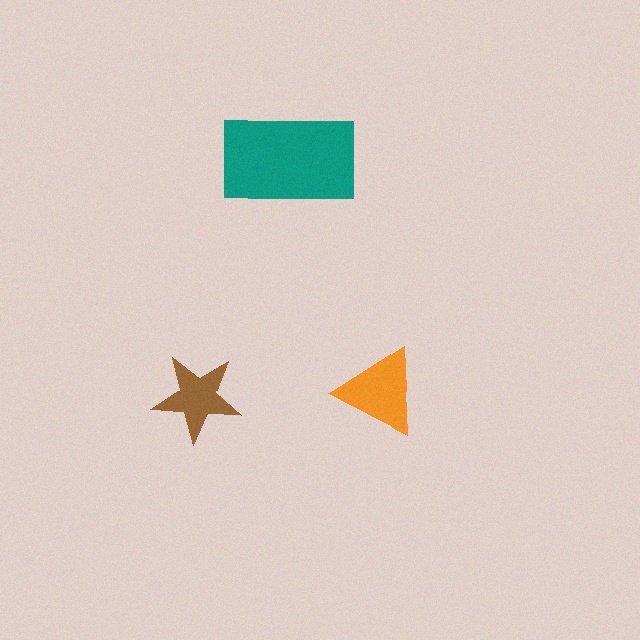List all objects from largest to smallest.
The teal rectangle, the orange triangle, the brown star.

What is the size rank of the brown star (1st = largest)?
3rd.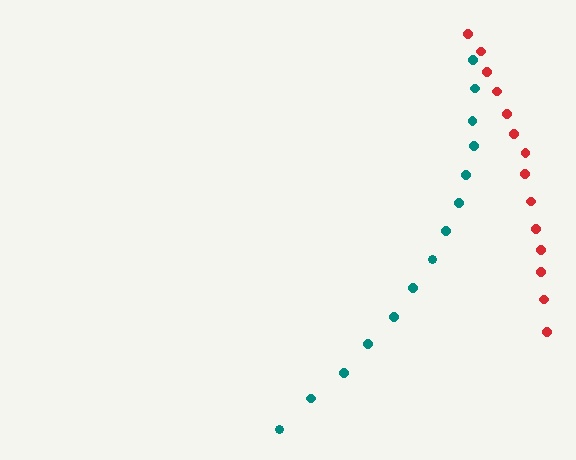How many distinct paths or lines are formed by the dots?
There are 2 distinct paths.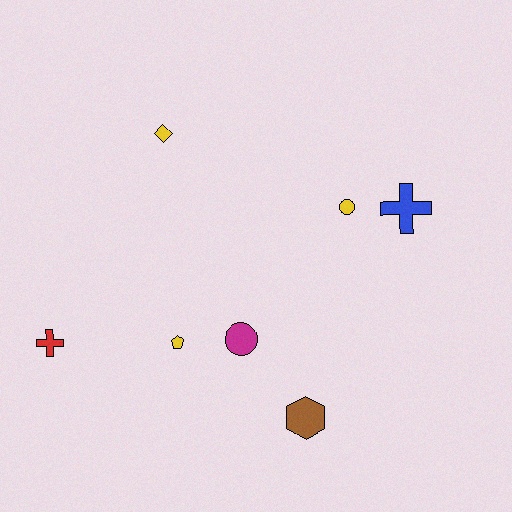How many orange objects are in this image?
There are no orange objects.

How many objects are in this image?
There are 7 objects.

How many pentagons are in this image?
There is 1 pentagon.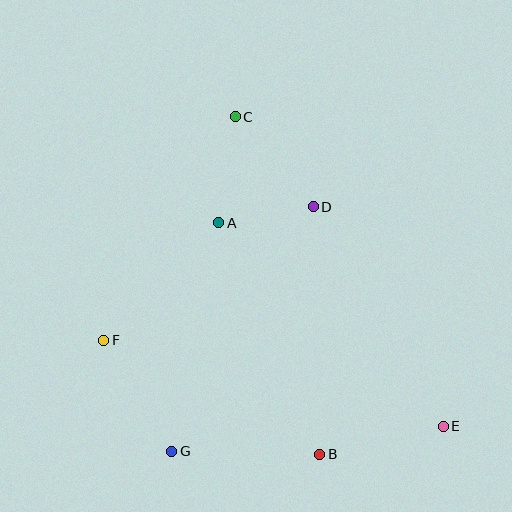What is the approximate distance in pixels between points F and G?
The distance between F and G is approximately 131 pixels.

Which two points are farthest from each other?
Points C and E are farthest from each other.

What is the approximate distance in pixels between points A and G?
The distance between A and G is approximately 234 pixels.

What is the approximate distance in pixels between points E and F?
The distance between E and F is approximately 350 pixels.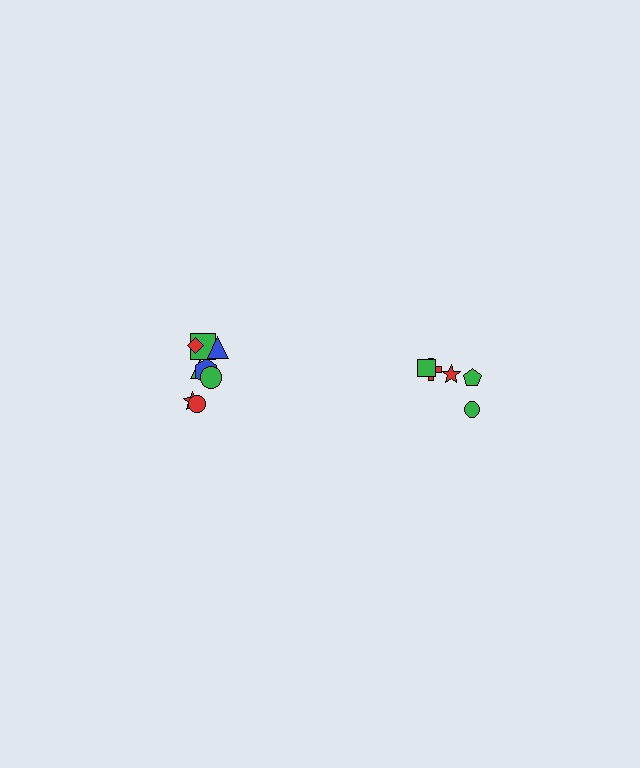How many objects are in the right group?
There are 5 objects.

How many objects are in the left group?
There are 8 objects.